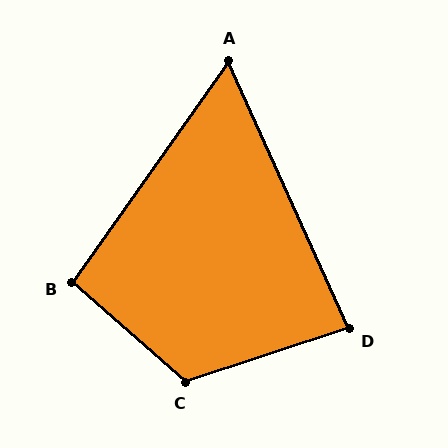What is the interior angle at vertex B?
Approximately 96 degrees (obtuse).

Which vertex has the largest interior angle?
C, at approximately 120 degrees.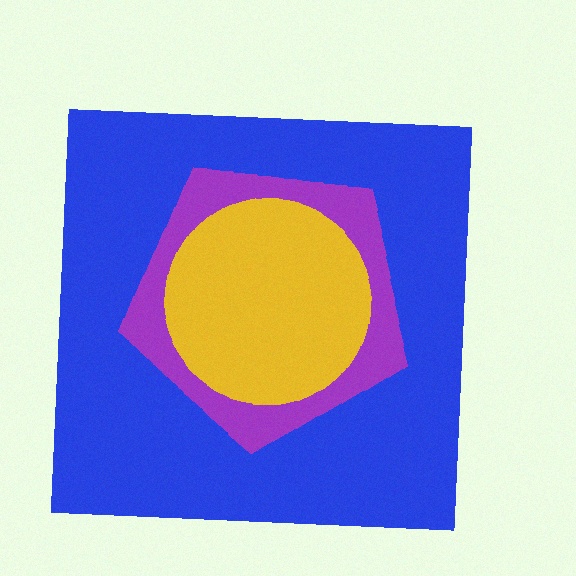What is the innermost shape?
The yellow circle.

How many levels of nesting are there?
3.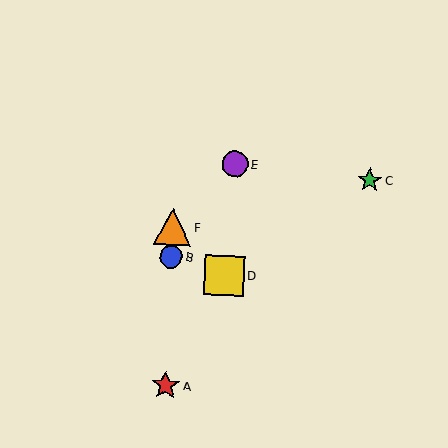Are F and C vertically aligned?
No, F is at x≈173 and C is at x≈370.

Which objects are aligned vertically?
Objects A, B, F are aligned vertically.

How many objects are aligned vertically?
3 objects (A, B, F) are aligned vertically.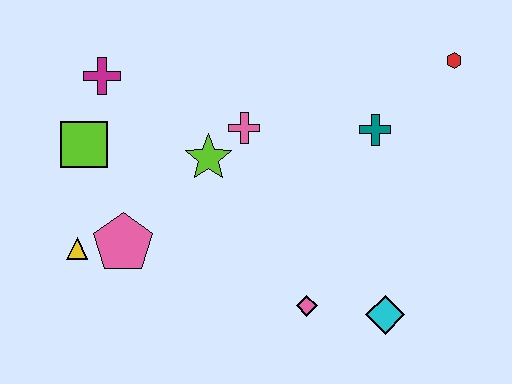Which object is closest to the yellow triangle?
The pink pentagon is closest to the yellow triangle.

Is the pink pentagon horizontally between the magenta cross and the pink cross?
Yes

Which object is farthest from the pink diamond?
The magenta cross is farthest from the pink diamond.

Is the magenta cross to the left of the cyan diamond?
Yes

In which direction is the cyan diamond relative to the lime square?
The cyan diamond is to the right of the lime square.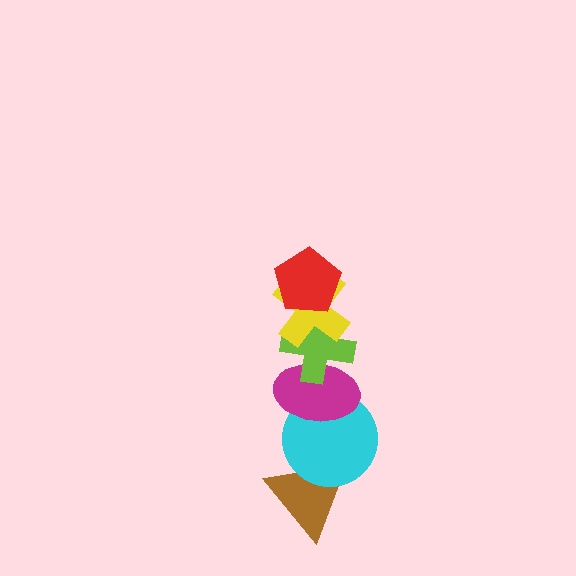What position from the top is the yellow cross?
The yellow cross is 2nd from the top.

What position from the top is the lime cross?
The lime cross is 3rd from the top.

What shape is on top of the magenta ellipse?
The lime cross is on top of the magenta ellipse.